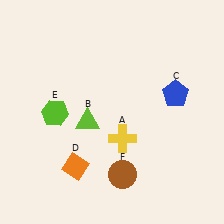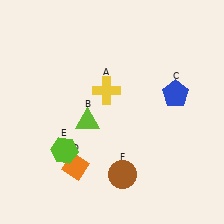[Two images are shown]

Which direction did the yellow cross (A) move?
The yellow cross (A) moved up.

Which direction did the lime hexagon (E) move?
The lime hexagon (E) moved down.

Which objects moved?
The objects that moved are: the yellow cross (A), the lime hexagon (E).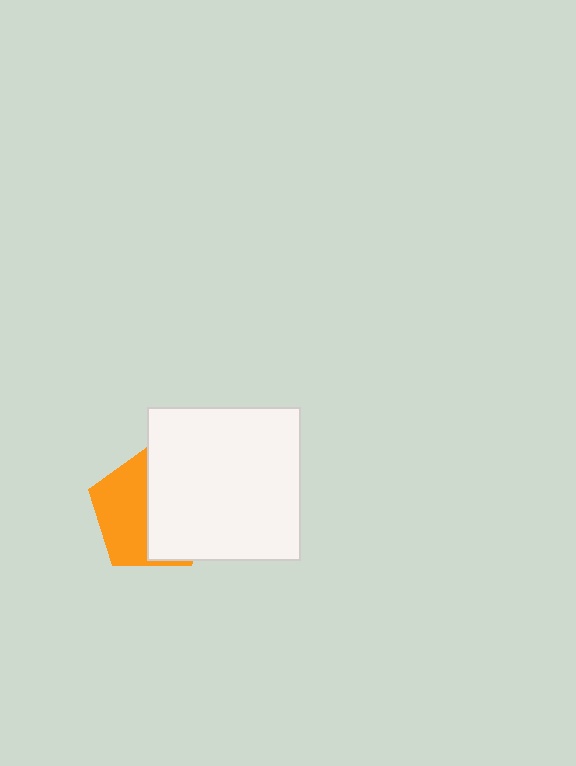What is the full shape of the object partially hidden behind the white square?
The partially hidden object is an orange pentagon.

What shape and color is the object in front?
The object in front is a white square.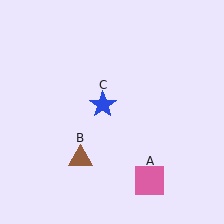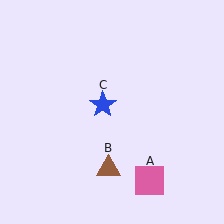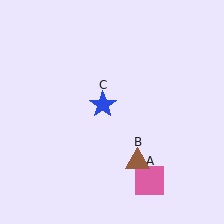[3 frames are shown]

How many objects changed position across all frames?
1 object changed position: brown triangle (object B).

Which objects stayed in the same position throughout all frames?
Pink square (object A) and blue star (object C) remained stationary.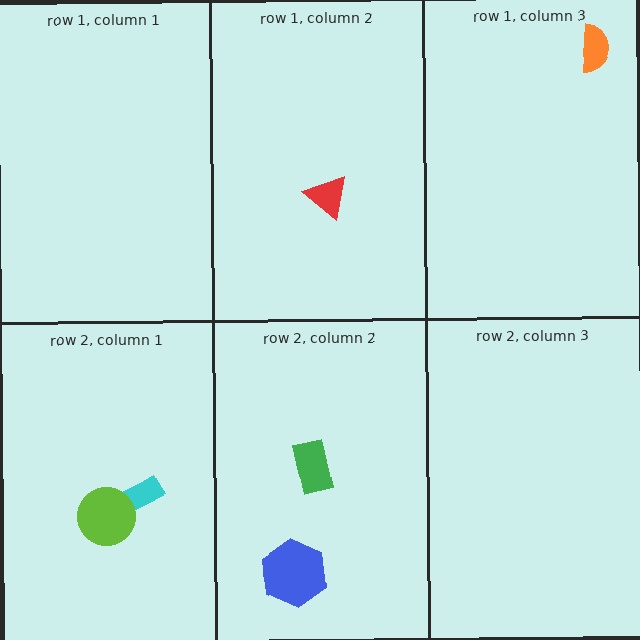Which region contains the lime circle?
The row 2, column 1 region.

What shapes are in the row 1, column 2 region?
The red triangle.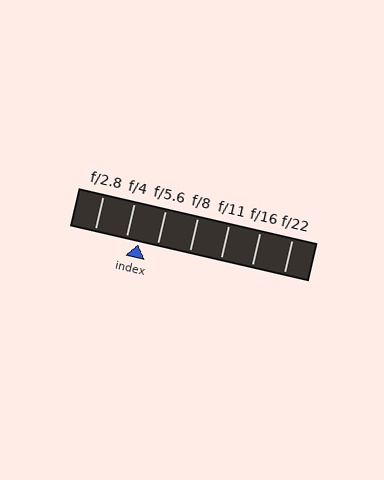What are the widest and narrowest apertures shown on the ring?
The widest aperture shown is f/2.8 and the narrowest is f/22.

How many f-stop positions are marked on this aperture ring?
There are 7 f-stop positions marked.